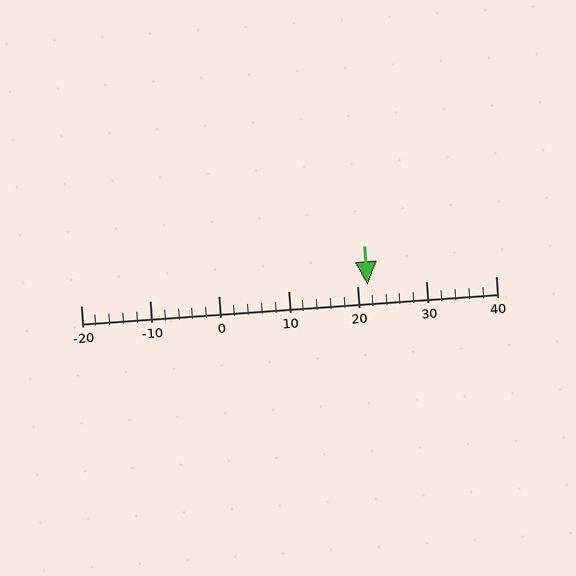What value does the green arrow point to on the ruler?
The green arrow points to approximately 21.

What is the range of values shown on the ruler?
The ruler shows values from -20 to 40.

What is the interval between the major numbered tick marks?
The major tick marks are spaced 10 units apart.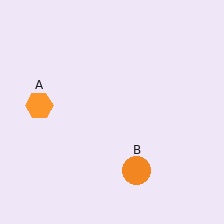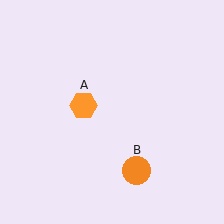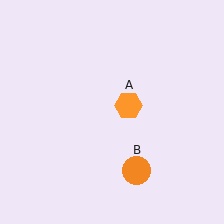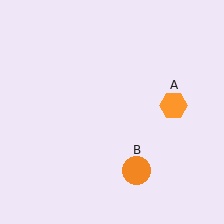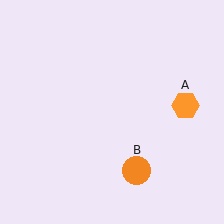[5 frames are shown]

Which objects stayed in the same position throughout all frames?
Orange circle (object B) remained stationary.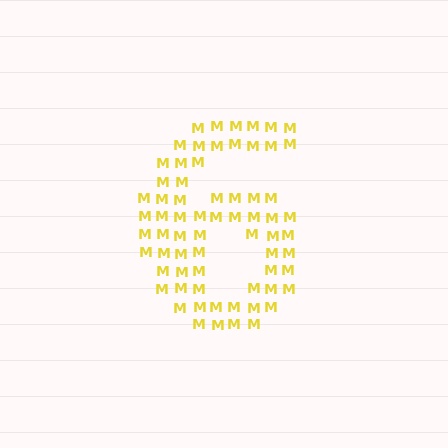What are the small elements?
The small elements are letter M's.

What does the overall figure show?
The overall figure shows the digit 6.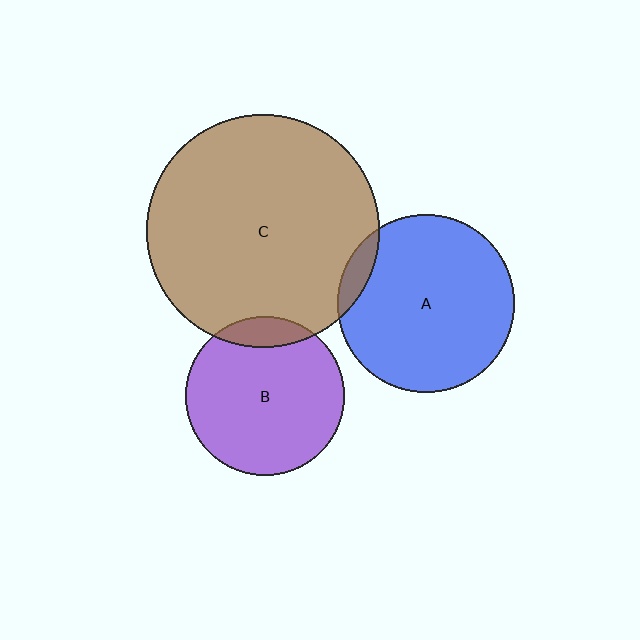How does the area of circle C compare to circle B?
Approximately 2.1 times.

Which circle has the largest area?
Circle C (brown).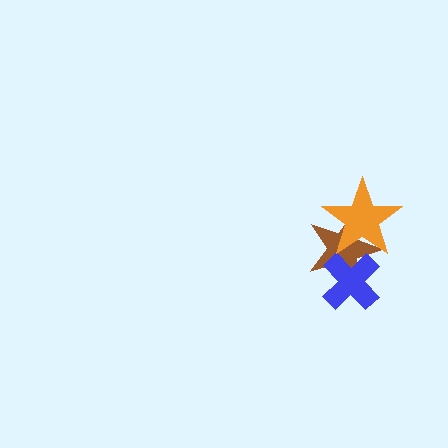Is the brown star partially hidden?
Yes, it is partially covered by another shape.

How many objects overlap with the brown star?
2 objects overlap with the brown star.